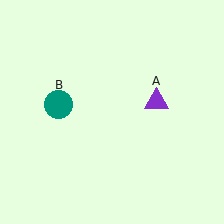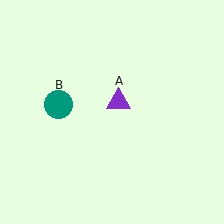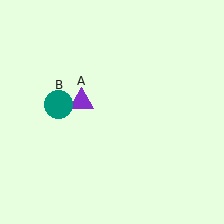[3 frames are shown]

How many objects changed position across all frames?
1 object changed position: purple triangle (object A).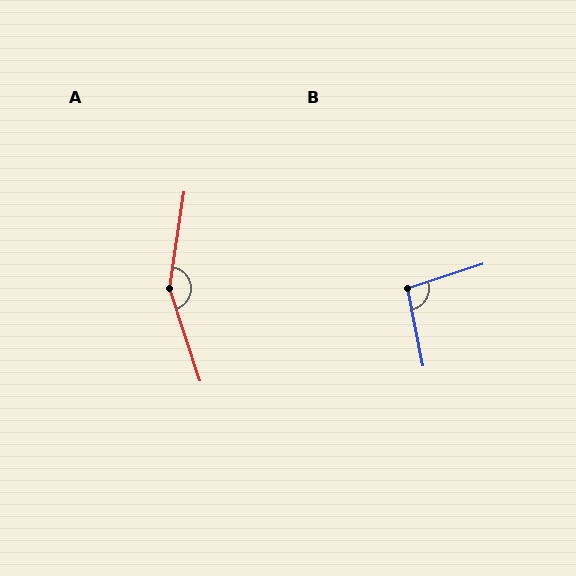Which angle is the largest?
A, at approximately 153 degrees.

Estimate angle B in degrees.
Approximately 97 degrees.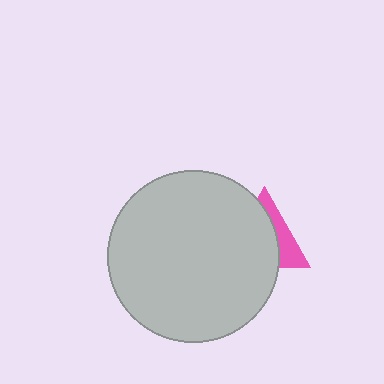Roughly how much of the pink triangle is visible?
A small part of it is visible (roughly 34%).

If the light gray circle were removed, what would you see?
You would see the complete pink triangle.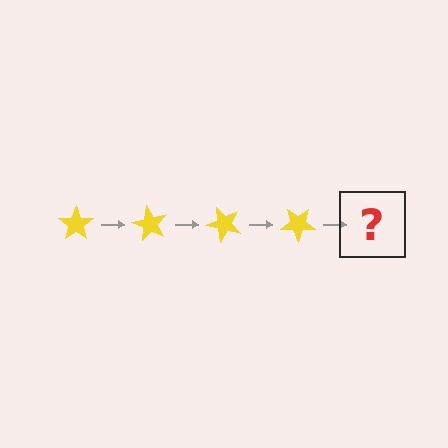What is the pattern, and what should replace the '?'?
The pattern is that the star rotates 60 degrees each step. The '?' should be a yellow star rotated 240 degrees.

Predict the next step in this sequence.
The next step is a yellow star rotated 240 degrees.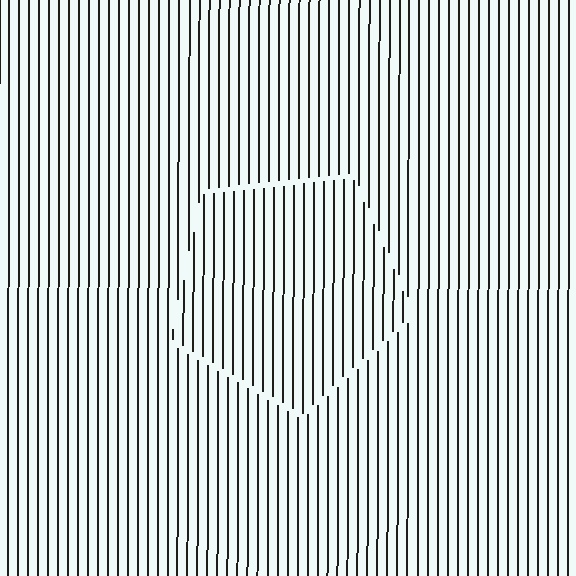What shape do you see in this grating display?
An illusory pentagon. The interior of the shape contains the same grating, shifted by half a period — the contour is defined by the phase discontinuity where line-ends from the inner and outer gratings abut.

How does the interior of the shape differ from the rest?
The interior of the shape contains the same grating, shifted by half a period — the contour is defined by the phase discontinuity where line-ends from the inner and outer gratings abut.